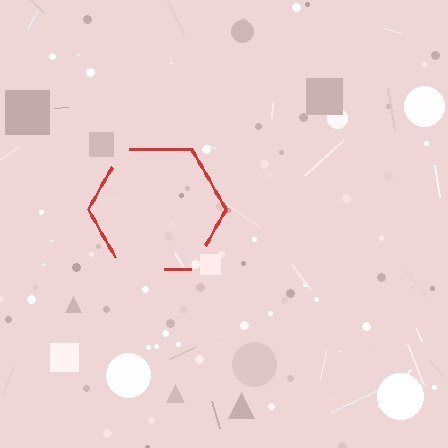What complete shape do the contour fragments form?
The contour fragments form a hexagon.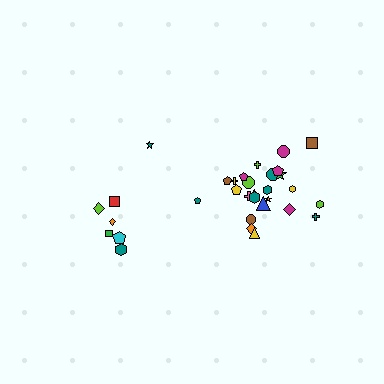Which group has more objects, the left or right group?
The right group.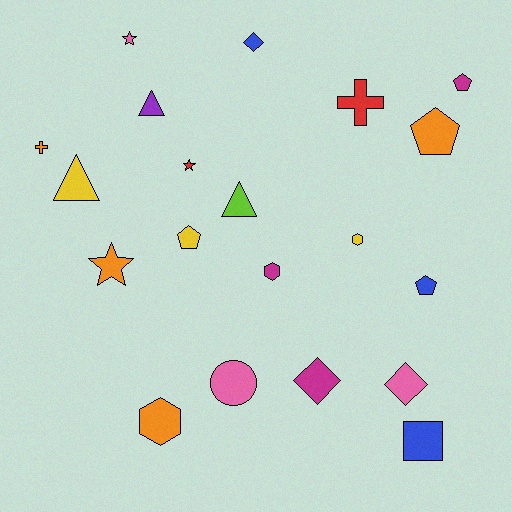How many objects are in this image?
There are 20 objects.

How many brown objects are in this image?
There are no brown objects.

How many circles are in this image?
There is 1 circle.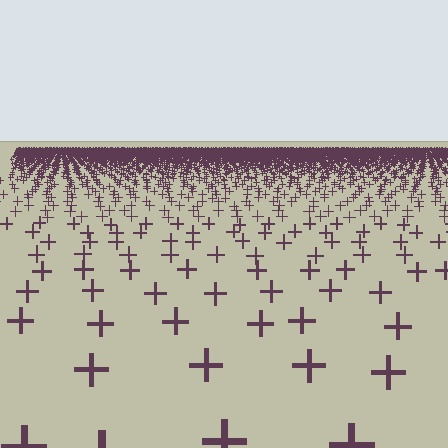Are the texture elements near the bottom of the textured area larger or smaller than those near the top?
Larger. Near the bottom, elements are closer to the viewer and appear at a bigger on-screen size.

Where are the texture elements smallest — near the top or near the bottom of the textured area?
Near the top.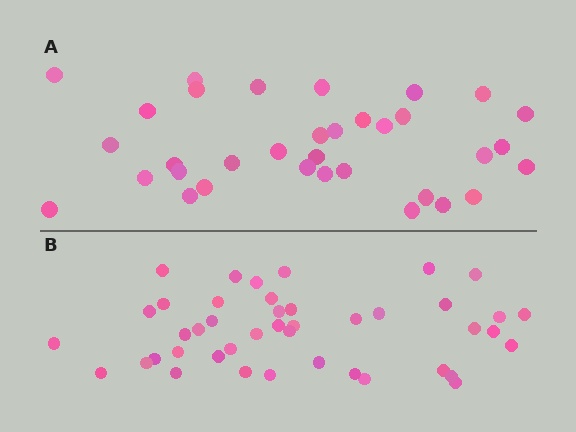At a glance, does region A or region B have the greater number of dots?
Region B (the bottom region) has more dots.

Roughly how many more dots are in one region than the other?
Region B has roughly 8 or so more dots than region A.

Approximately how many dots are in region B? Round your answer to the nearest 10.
About 40 dots. (The exact count is 43, which rounds to 40.)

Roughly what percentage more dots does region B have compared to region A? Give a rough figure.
About 25% more.